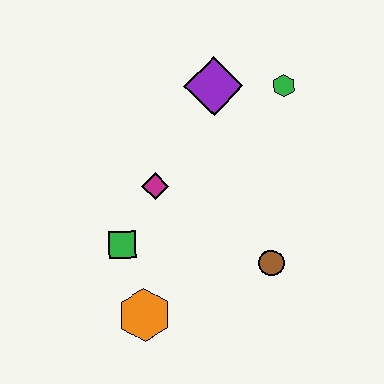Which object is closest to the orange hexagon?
The green square is closest to the orange hexagon.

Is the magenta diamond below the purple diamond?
Yes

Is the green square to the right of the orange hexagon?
No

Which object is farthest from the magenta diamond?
The green hexagon is farthest from the magenta diamond.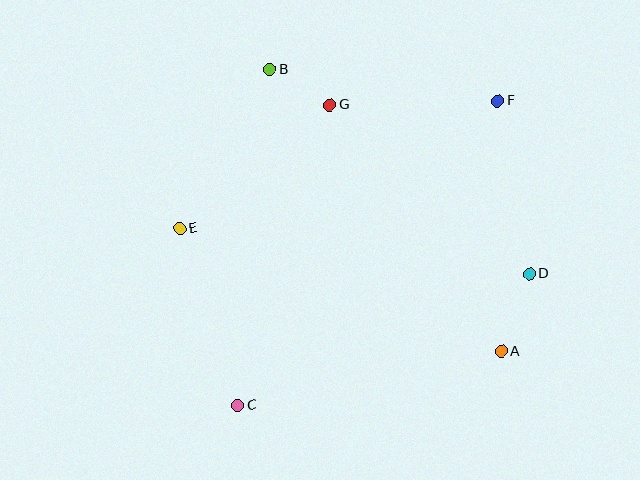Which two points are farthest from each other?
Points C and F are farthest from each other.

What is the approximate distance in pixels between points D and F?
The distance between D and F is approximately 176 pixels.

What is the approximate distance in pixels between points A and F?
The distance between A and F is approximately 251 pixels.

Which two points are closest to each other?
Points B and G are closest to each other.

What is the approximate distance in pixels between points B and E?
The distance between B and E is approximately 183 pixels.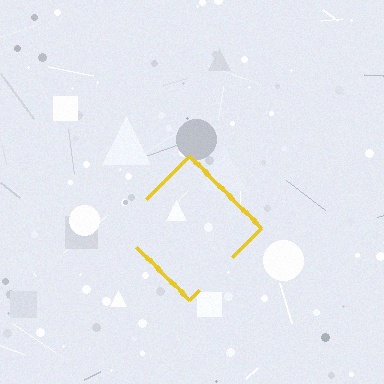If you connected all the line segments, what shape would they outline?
They would outline a diamond.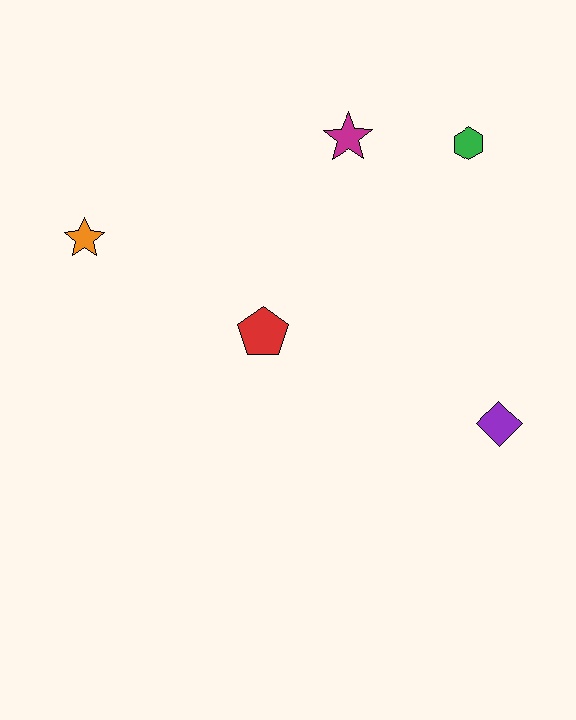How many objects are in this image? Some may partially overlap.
There are 5 objects.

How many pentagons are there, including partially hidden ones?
There is 1 pentagon.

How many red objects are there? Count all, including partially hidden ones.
There is 1 red object.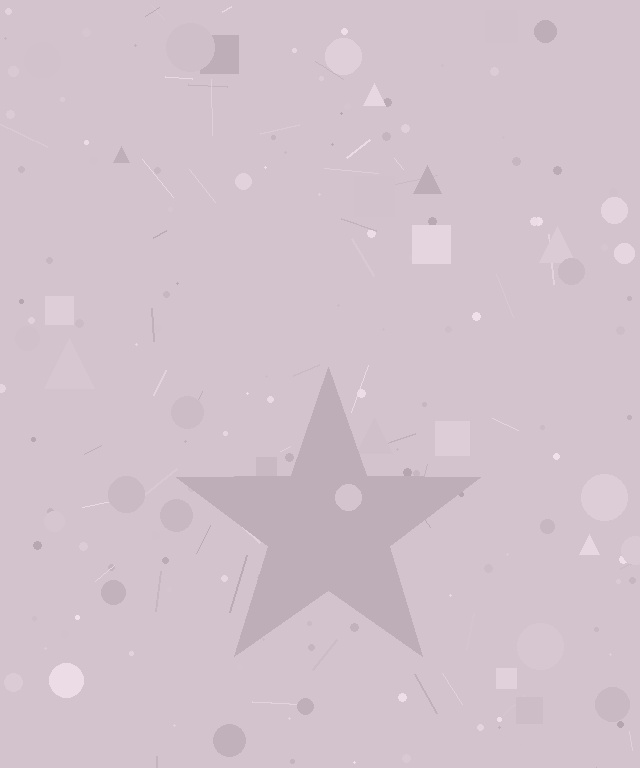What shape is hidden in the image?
A star is hidden in the image.